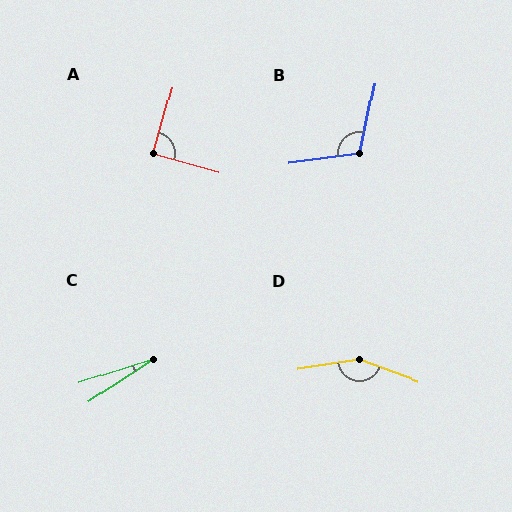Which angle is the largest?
D, at approximately 151 degrees.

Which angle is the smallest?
C, at approximately 16 degrees.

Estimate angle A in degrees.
Approximately 89 degrees.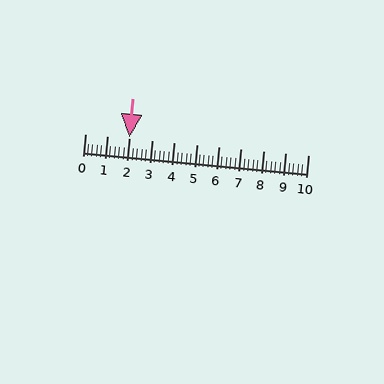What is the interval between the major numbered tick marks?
The major tick marks are spaced 1 units apart.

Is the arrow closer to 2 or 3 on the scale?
The arrow is closer to 2.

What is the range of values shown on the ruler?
The ruler shows values from 0 to 10.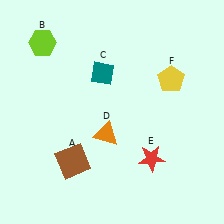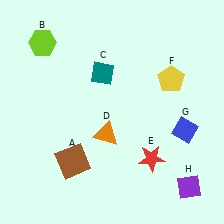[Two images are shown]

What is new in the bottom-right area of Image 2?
A blue diamond (G) was added in the bottom-right area of Image 2.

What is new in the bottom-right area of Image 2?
A purple diamond (H) was added in the bottom-right area of Image 2.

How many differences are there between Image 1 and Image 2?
There are 2 differences between the two images.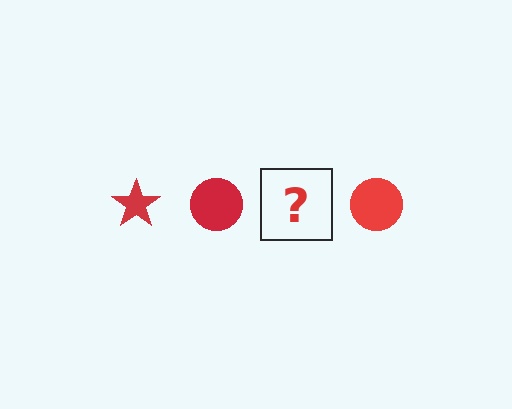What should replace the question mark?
The question mark should be replaced with a red star.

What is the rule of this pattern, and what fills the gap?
The rule is that the pattern cycles through star, circle shapes in red. The gap should be filled with a red star.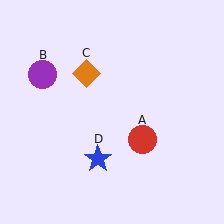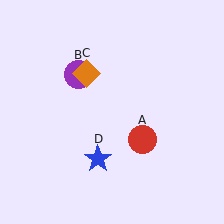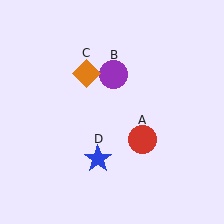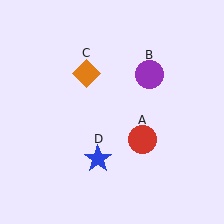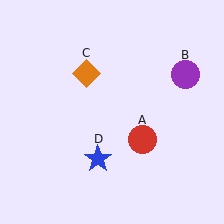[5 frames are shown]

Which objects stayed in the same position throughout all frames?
Red circle (object A) and orange diamond (object C) and blue star (object D) remained stationary.